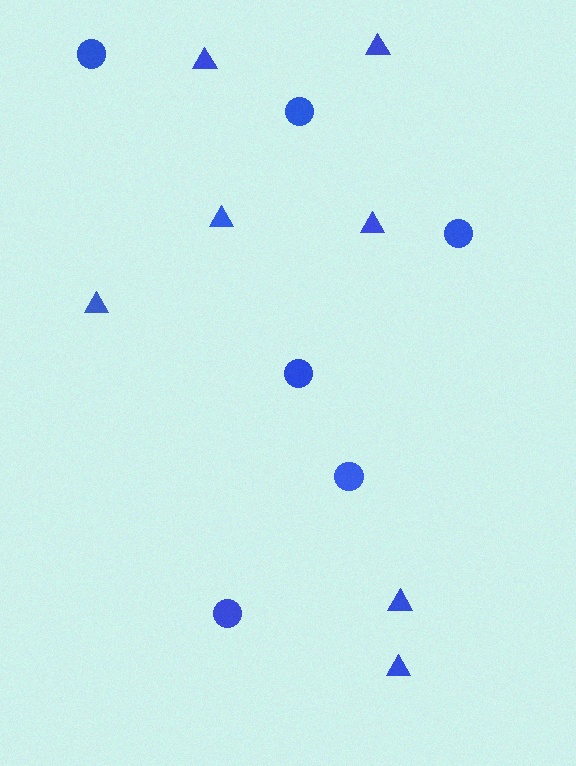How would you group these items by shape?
There are 2 groups: one group of triangles (7) and one group of circles (6).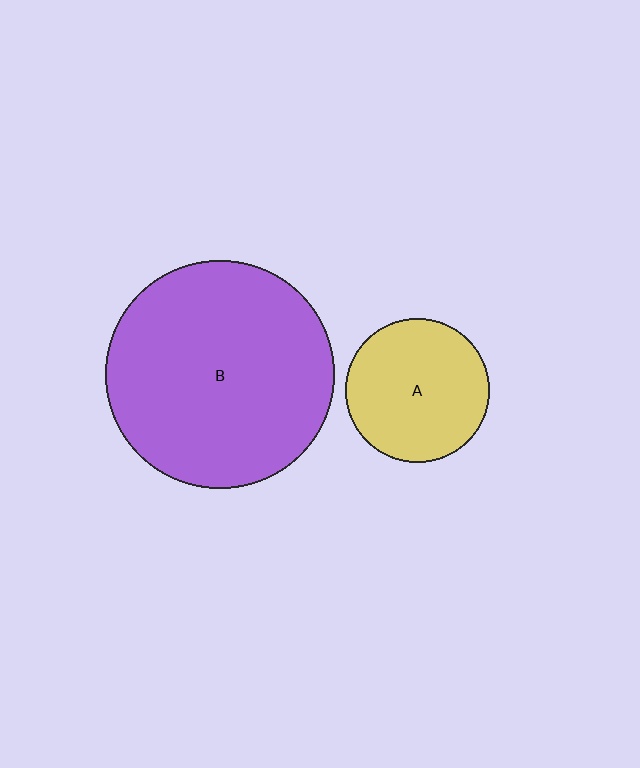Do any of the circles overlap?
No, none of the circles overlap.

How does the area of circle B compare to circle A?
Approximately 2.5 times.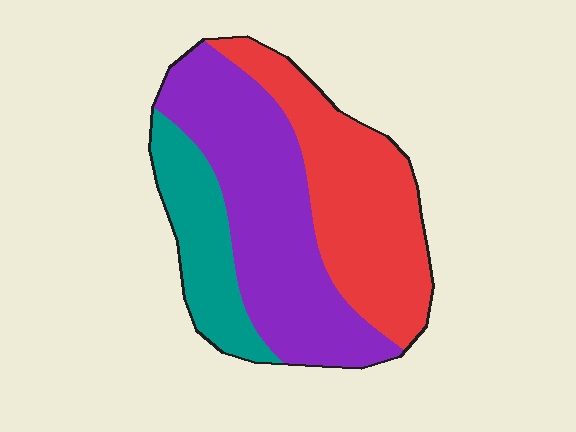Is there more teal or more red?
Red.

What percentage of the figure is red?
Red covers roughly 35% of the figure.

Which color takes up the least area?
Teal, at roughly 20%.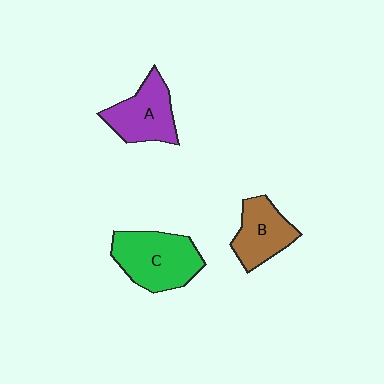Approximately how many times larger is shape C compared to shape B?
Approximately 1.4 times.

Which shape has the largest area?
Shape C (green).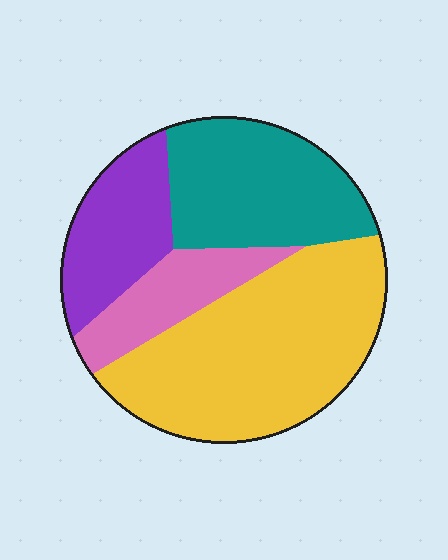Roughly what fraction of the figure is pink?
Pink takes up about one eighth (1/8) of the figure.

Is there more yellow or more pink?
Yellow.